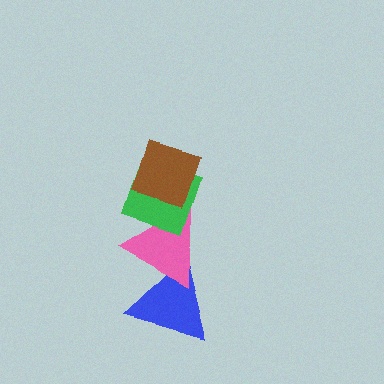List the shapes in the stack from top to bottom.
From top to bottom: the brown diamond, the green diamond, the pink triangle, the blue triangle.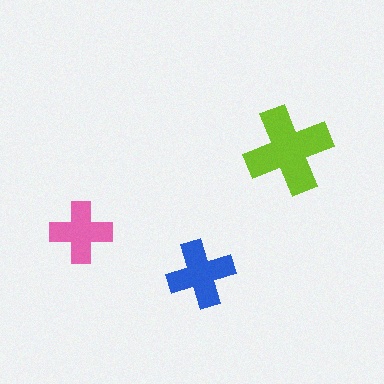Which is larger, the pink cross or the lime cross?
The lime one.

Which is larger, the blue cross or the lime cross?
The lime one.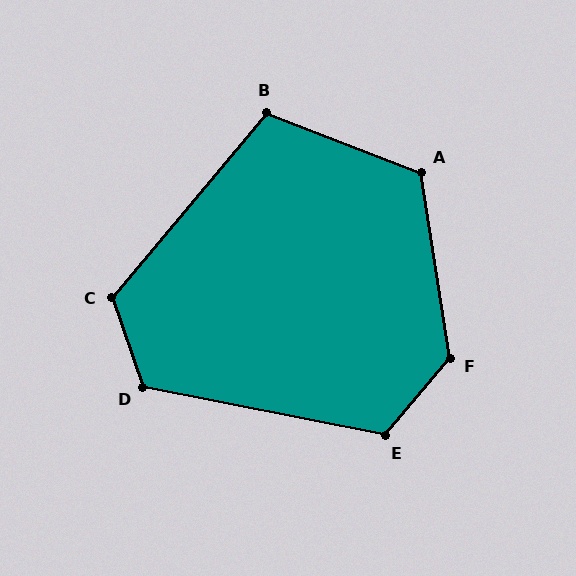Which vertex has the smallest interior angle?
B, at approximately 109 degrees.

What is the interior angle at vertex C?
Approximately 121 degrees (obtuse).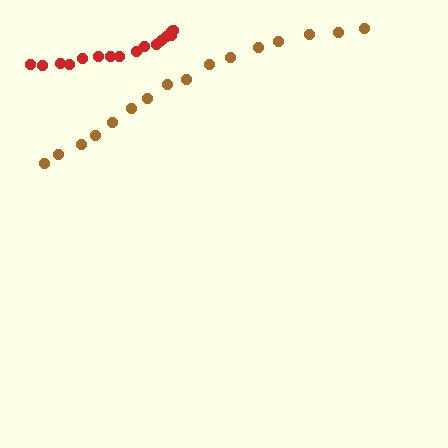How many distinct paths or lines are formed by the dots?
There are 2 distinct paths.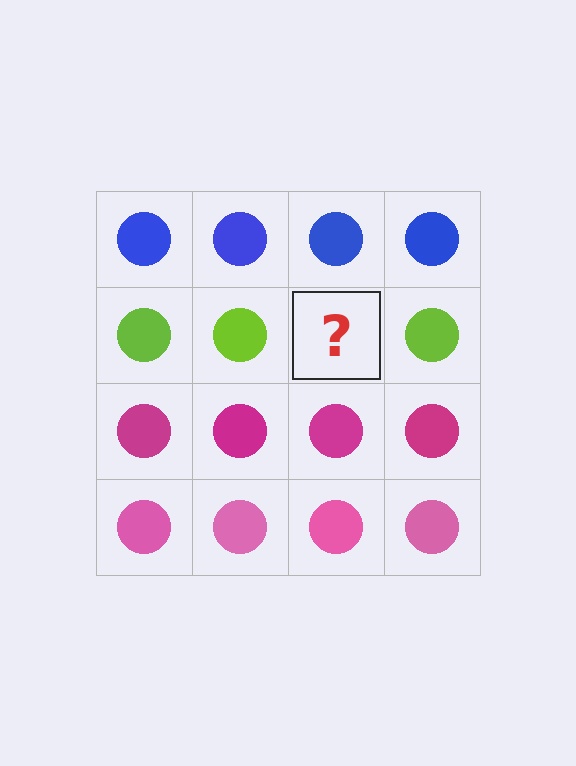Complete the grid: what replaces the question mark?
The question mark should be replaced with a lime circle.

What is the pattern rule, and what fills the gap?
The rule is that each row has a consistent color. The gap should be filled with a lime circle.